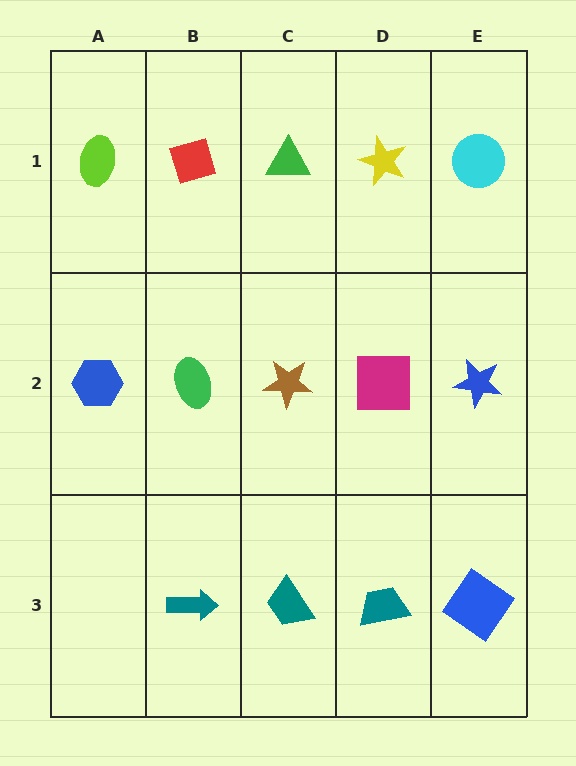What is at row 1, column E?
A cyan circle.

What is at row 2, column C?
A brown star.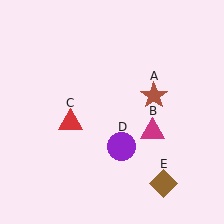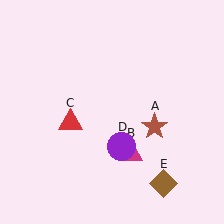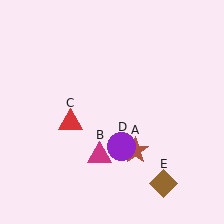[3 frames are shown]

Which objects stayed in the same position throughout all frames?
Red triangle (object C) and purple circle (object D) and brown diamond (object E) remained stationary.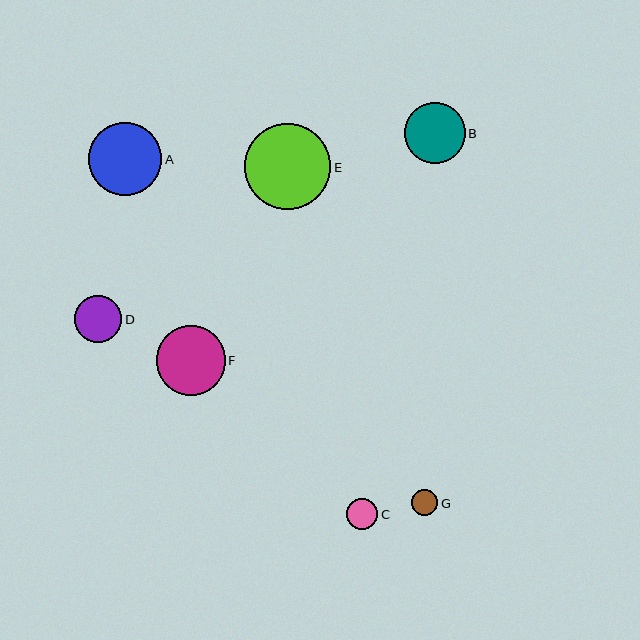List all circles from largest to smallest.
From largest to smallest: E, A, F, B, D, C, G.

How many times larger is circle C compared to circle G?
Circle C is approximately 1.2 times the size of circle G.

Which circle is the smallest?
Circle G is the smallest with a size of approximately 26 pixels.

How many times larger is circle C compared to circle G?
Circle C is approximately 1.2 times the size of circle G.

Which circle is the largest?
Circle E is the largest with a size of approximately 86 pixels.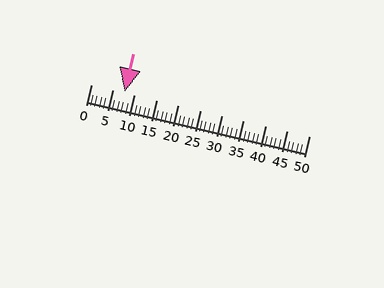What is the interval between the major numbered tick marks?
The major tick marks are spaced 5 units apart.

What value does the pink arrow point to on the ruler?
The pink arrow points to approximately 8.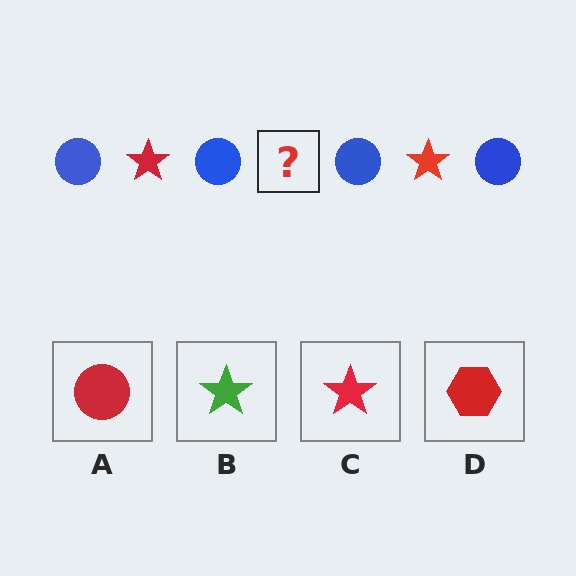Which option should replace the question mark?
Option C.